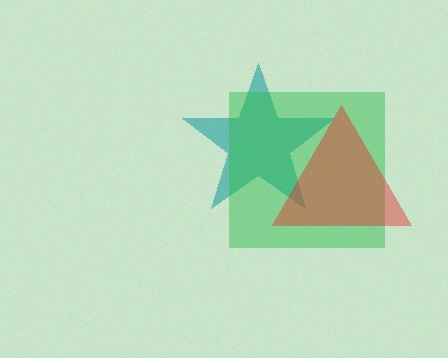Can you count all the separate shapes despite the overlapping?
Yes, there are 3 separate shapes.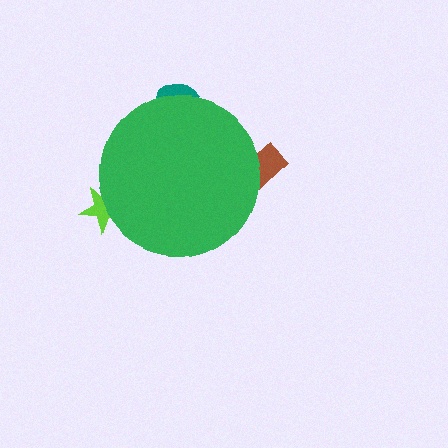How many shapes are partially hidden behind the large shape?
3 shapes are partially hidden.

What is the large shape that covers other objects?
A green circle.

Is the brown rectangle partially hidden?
Yes, the brown rectangle is partially hidden behind the green circle.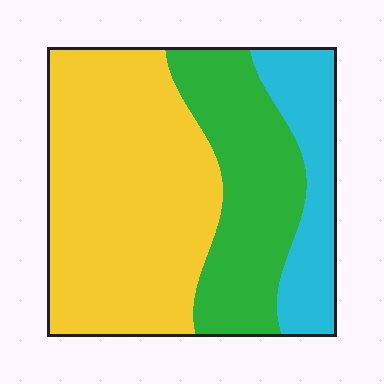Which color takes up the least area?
Cyan, at roughly 20%.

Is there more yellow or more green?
Yellow.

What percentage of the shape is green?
Green covers about 30% of the shape.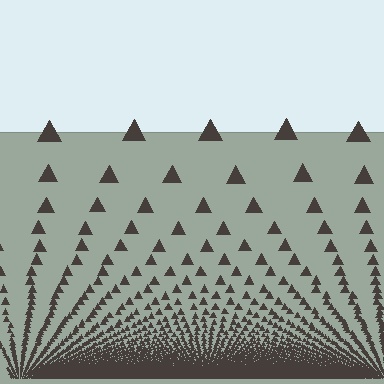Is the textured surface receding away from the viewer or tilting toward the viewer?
The surface appears to tilt toward the viewer. Texture elements get larger and sparser toward the top.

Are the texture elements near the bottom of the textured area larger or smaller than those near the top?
Smaller. The gradient is inverted — elements near the bottom are smaller and denser.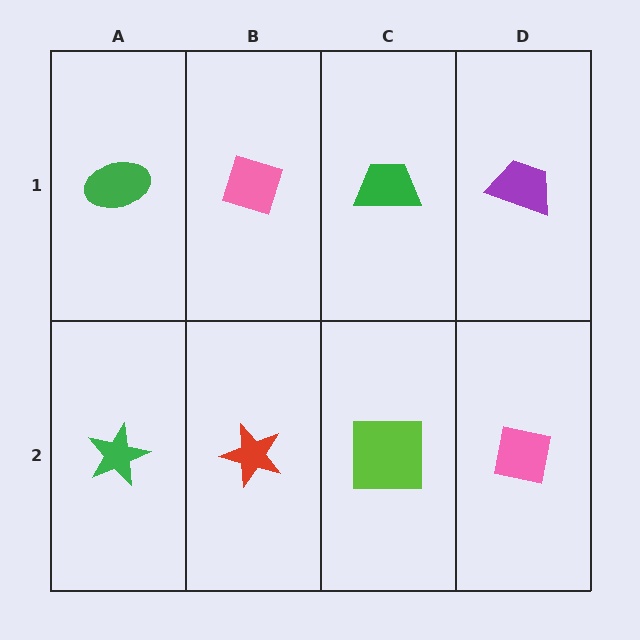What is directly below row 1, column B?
A red star.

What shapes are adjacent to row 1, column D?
A pink square (row 2, column D), a green trapezoid (row 1, column C).